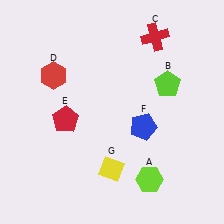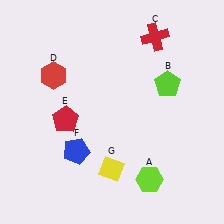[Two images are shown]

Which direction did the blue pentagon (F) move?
The blue pentagon (F) moved left.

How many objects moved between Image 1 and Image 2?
1 object moved between the two images.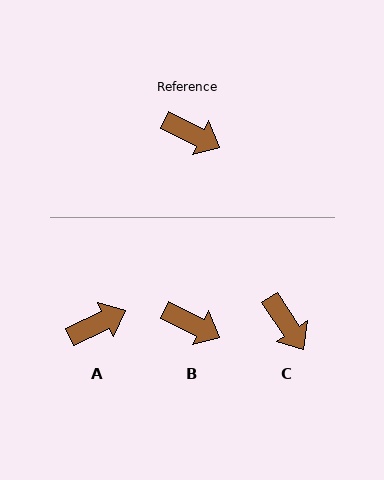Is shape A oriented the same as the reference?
No, it is off by about 51 degrees.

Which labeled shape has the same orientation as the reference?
B.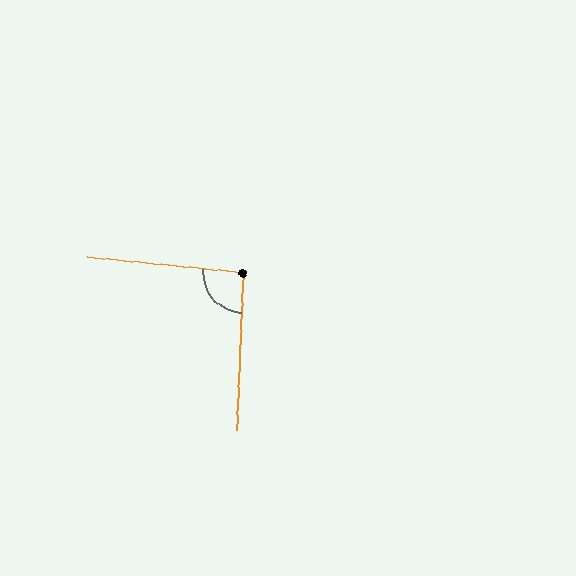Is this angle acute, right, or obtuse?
It is approximately a right angle.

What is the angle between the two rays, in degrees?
Approximately 94 degrees.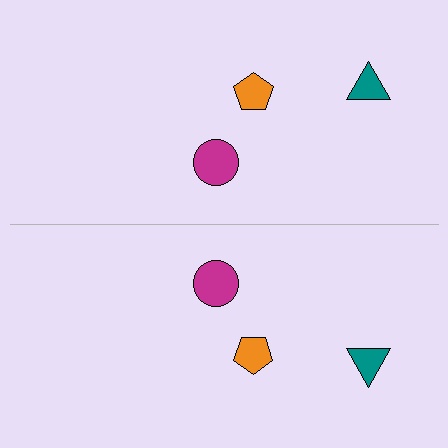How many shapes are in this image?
There are 6 shapes in this image.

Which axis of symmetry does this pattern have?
The pattern has a horizontal axis of symmetry running through the center of the image.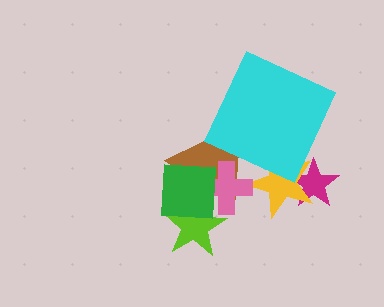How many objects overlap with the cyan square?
2 objects overlap with the cyan square.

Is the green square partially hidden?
No, no other shape covers it.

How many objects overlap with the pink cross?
4 objects overlap with the pink cross.